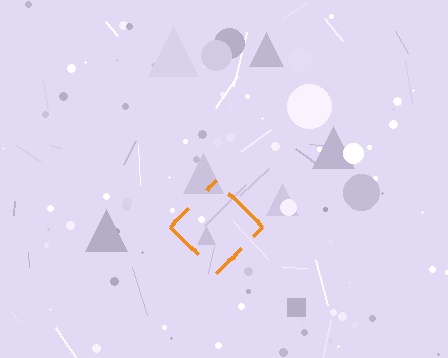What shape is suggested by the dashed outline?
The dashed outline suggests a diamond.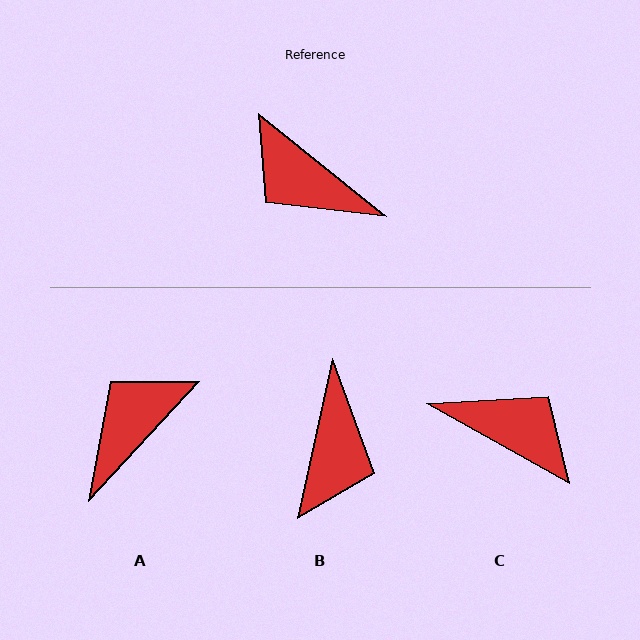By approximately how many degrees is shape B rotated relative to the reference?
Approximately 117 degrees counter-clockwise.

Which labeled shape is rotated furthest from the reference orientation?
C, about 170 degrees away.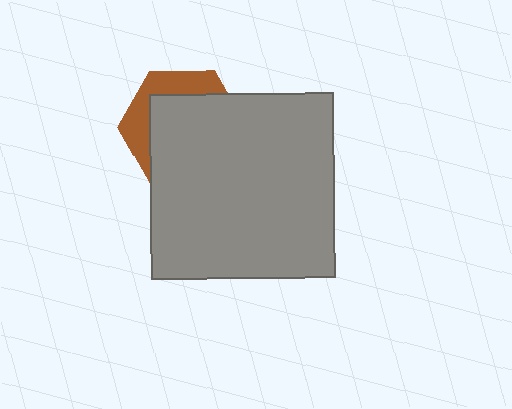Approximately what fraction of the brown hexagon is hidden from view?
Roughly 69% of the brown hexagon is hidden behind the gray rectangle.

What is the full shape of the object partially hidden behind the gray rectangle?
The partially hidden object is a brown hexagon.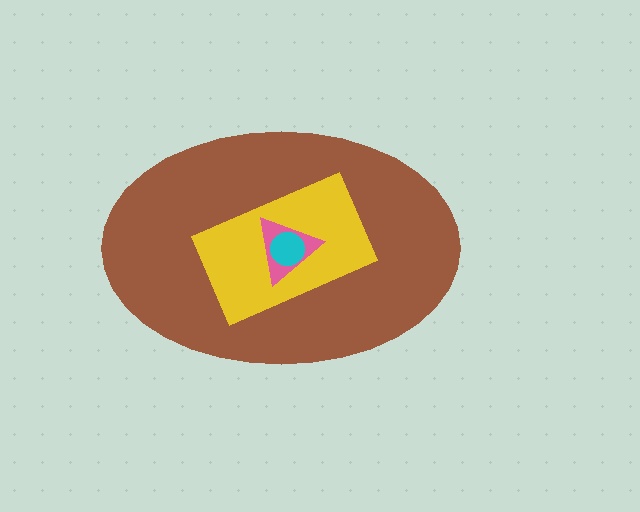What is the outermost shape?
The brown ellipse.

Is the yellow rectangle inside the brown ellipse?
Yes.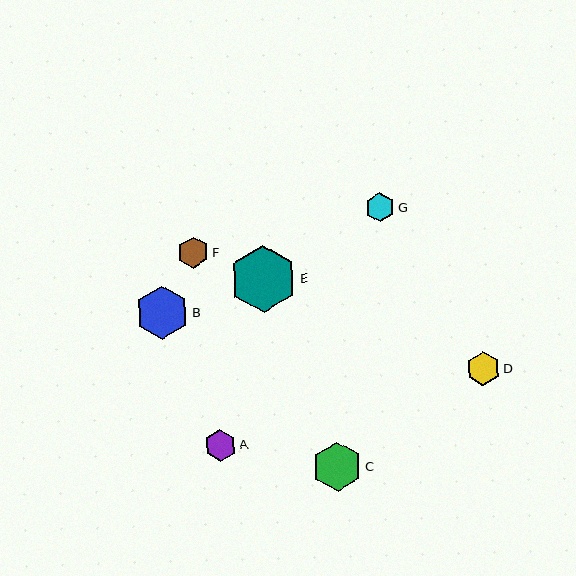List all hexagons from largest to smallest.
From largest to smallest: E, B, C, D, A, F, G.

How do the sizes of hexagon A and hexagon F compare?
Hexagon A and hexagon F are approximately the same size.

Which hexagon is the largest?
Hexagon E is the largest with a size of approximately 67 pixels.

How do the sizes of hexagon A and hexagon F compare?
Hexagon A and hexagon F are approximately the same size.